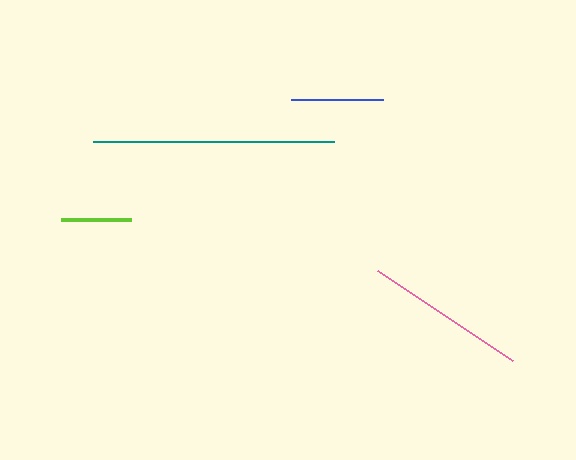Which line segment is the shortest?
The lime line is the shortest at approximately 70 pixels.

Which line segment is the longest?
The teal line is the longest at approximately 240 pixels.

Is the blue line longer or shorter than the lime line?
The blue line is longer than the lime line.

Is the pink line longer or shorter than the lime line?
The pink line is longer than the lime line.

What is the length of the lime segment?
The lime segment is approximately 70 pixels long.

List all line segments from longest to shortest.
From longest to shortest: teal, pink, blue, lime.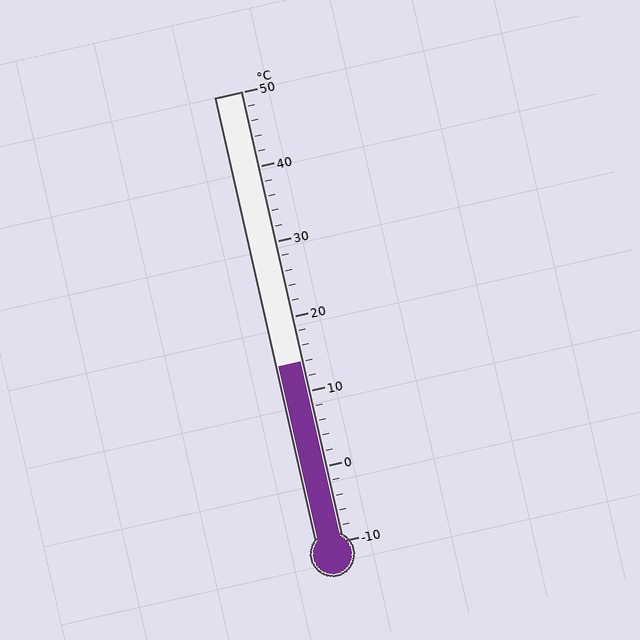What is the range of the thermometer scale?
The thermometer scale ranges from -10°C to 50°C.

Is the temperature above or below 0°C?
The temperature is above 0°C.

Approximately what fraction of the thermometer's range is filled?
The thermometer is filled to approximately 40% of its range.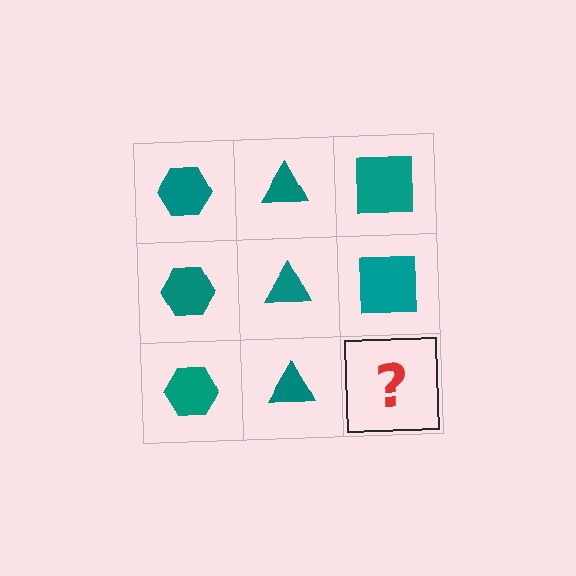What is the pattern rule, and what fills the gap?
The rule is that each column has a consistent shape. The gap should be filled with a teal square.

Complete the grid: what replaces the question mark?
The question mark should be replaced with a teal square.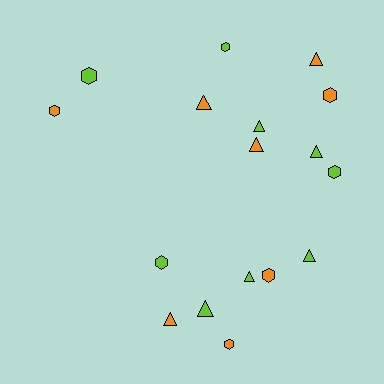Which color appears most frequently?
Lime, with 9 objects.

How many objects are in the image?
There are 17 objects.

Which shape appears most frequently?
Triangle, with 9 objects.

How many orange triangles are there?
There are 4 orange triangles.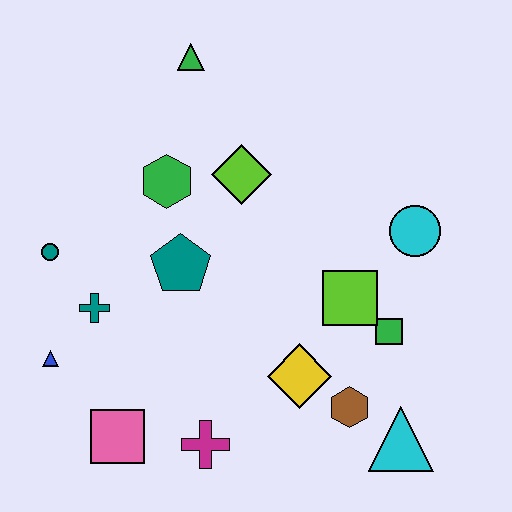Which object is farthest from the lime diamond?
The cyan triangle is farthest from the lime diamond.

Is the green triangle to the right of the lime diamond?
No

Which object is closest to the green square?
The lime square is closest to the green square.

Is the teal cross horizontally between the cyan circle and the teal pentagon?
No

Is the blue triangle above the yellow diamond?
Yes